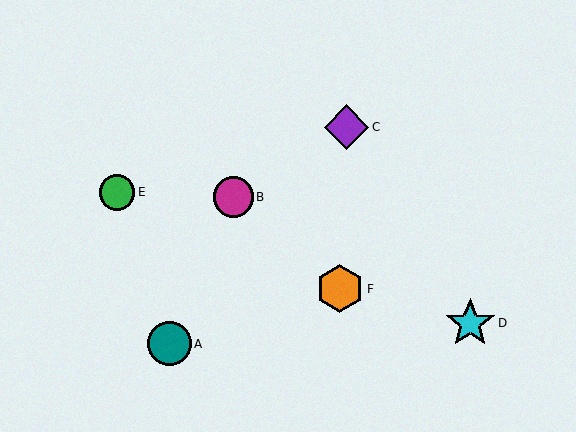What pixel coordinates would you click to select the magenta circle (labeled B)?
Click at (233, 197) to select the magenta circle B.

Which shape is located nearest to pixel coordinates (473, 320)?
The cyan star (labeled D) at (470, 323) is nearest to that location.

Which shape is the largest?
The cyan star (labeled D) is the largest.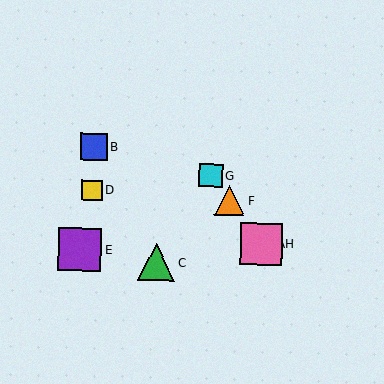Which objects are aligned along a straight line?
Objects A, F, G, H are aligned along a straight line.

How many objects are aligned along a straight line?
4 objects (A, F, G, H) are aligned along a straight line.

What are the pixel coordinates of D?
Object D is at (92, 190).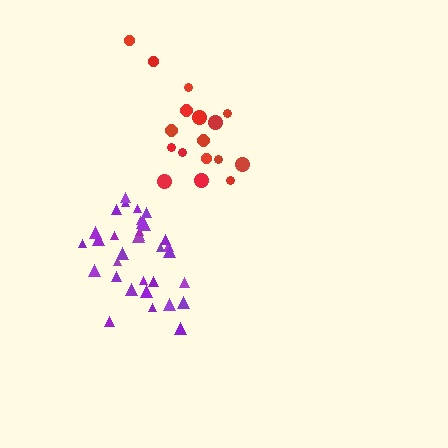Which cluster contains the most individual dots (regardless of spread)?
Purple (34).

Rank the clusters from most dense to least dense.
purple, red.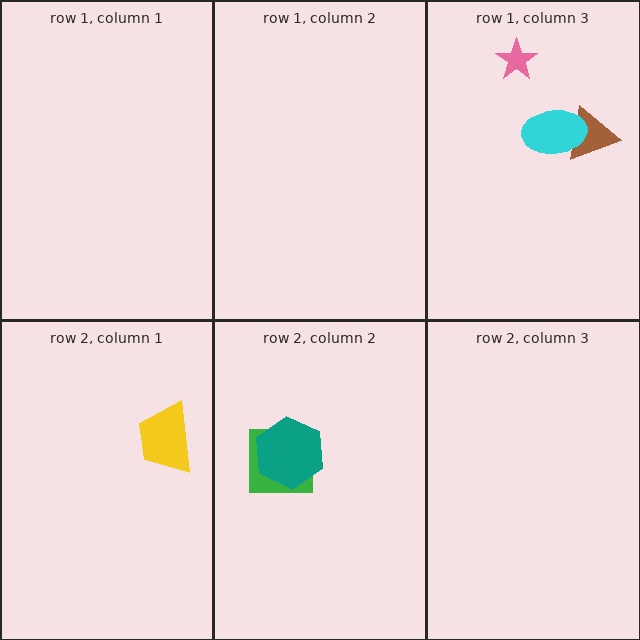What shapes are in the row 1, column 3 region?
The pink star, the brown triangle, the cyan ellipse.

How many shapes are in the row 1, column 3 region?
3.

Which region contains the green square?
The row 2, column 2 region.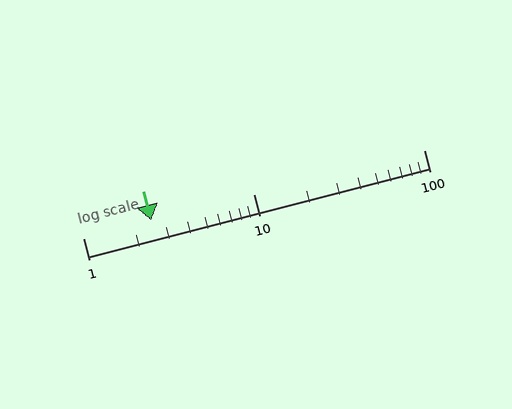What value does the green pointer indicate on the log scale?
The pointer indicates approximately 2.5.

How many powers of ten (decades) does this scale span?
The scale spans 2 decades, from 1 to 100.